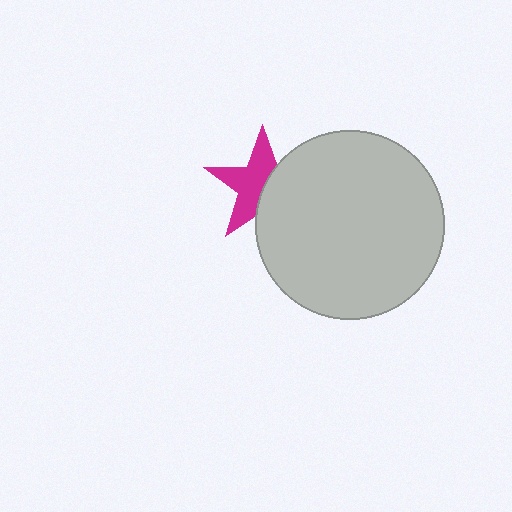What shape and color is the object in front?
The object in front is a light gray circle.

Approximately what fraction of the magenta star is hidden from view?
Roughly 43% of the magenta star is hidden behind the light gray circle.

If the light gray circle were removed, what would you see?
You would see the complete magenta star.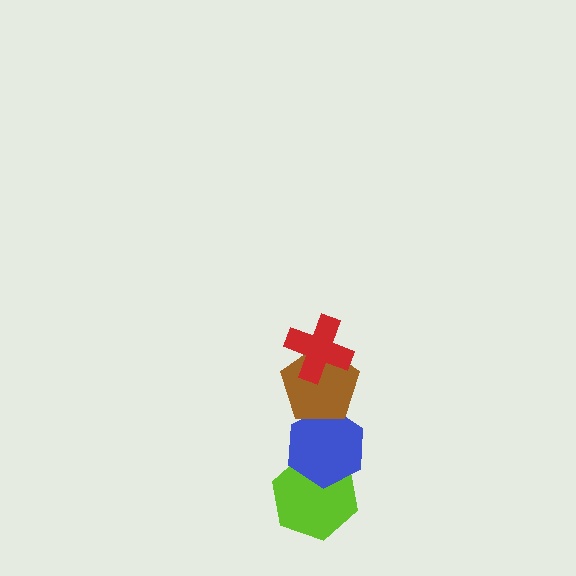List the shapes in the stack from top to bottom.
From top to bottom: the red cross, the brown pentagon, the blue hexagon, the lime hexagon.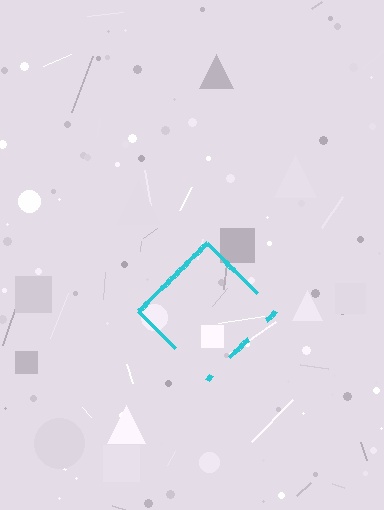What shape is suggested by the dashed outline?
The dashed outline suggests a diamond.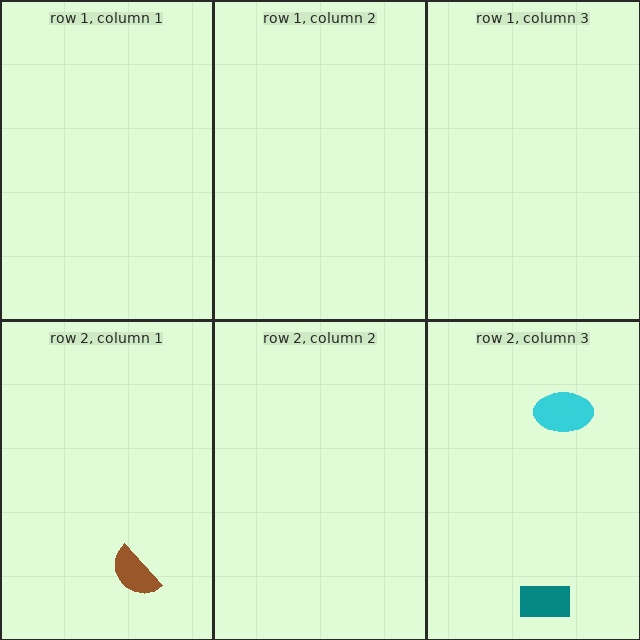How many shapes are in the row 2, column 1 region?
1.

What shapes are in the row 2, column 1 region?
The brown semicircle.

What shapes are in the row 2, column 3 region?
The cyan ellipse, the teal rectangle.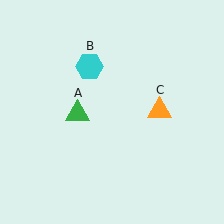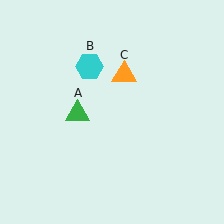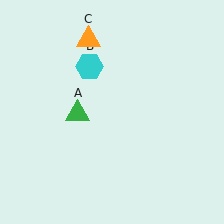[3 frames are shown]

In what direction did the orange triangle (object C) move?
The orange triangle (object C) moved up and to the left.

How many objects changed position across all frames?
1 object changed position: orange triangle (object C).